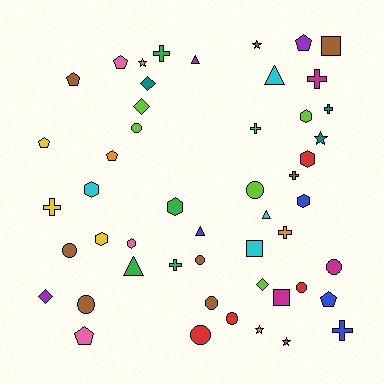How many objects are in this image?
There are 50 objects.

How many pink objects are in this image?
There are 3 pink objects.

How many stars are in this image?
There are 5 stars.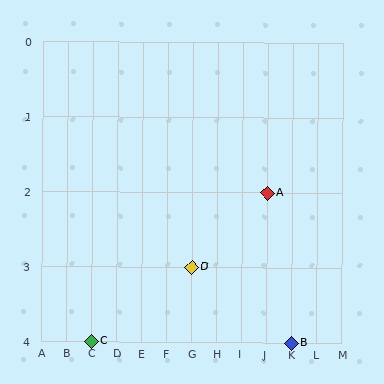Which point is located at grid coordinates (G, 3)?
Point D is at (G, 3).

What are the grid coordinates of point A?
Point A is at grid coordinates (J, 2).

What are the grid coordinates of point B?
Point B is at grid coordinates (K, 4).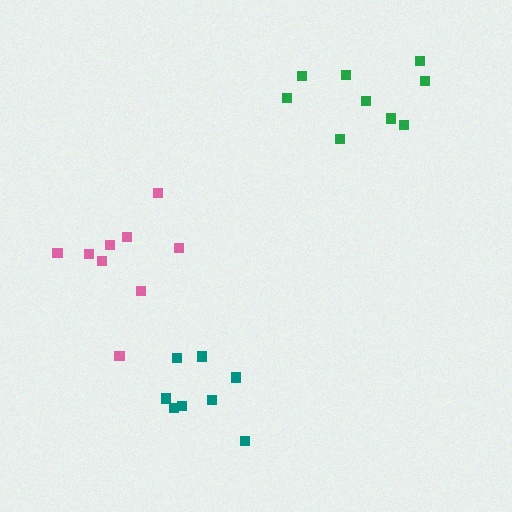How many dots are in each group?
Group 1: 9 dots, Group 2: 8 dots, Group 3: 9 dots (26 total).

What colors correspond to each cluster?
The clusters are colored: pink, teal, green.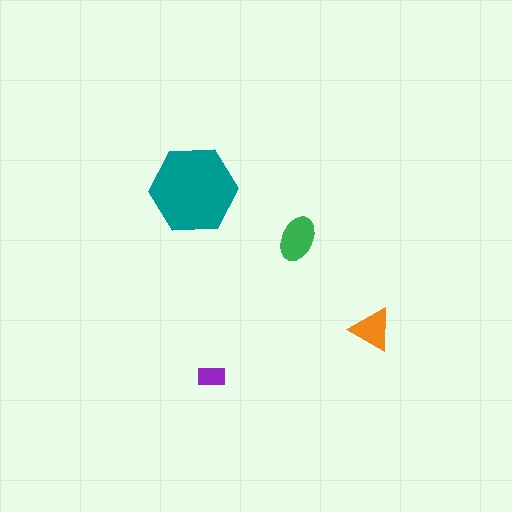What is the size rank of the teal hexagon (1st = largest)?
1st.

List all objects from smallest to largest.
The purple rectangle, the orange triangle, the green ellipse, the teal hexagon.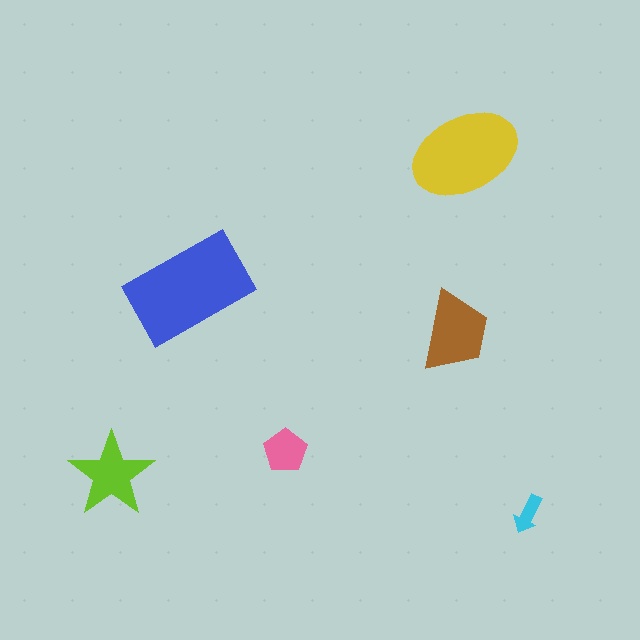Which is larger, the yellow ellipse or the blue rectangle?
The blue rectangle.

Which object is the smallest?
The cyan arrow.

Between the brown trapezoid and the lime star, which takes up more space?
The brown trapezoid.